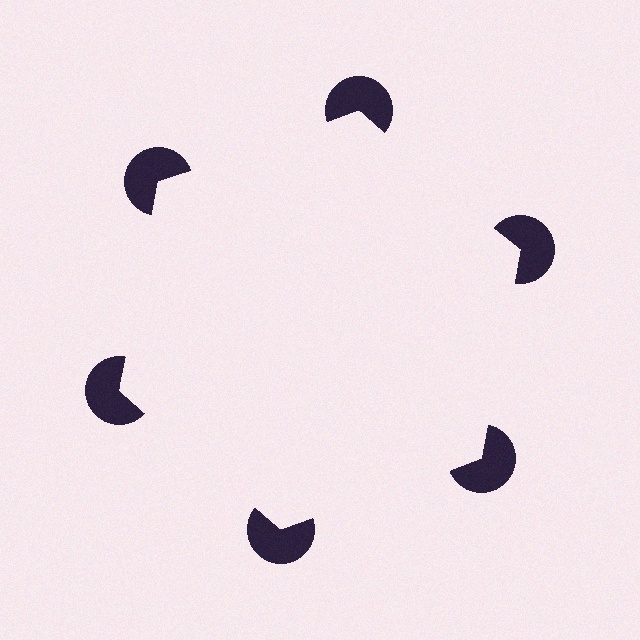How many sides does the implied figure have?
6 sides.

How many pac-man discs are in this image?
There are 6 — one at each vertex of the illusory hexagon.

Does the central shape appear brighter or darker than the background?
It typically appears slightly brighter than the background, even though no actual brightness change is drawn.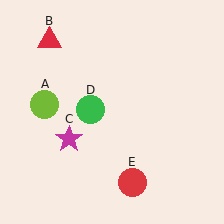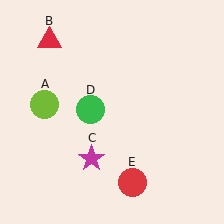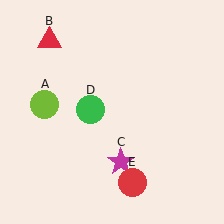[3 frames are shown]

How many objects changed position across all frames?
1 object changed position: magenta star (object C).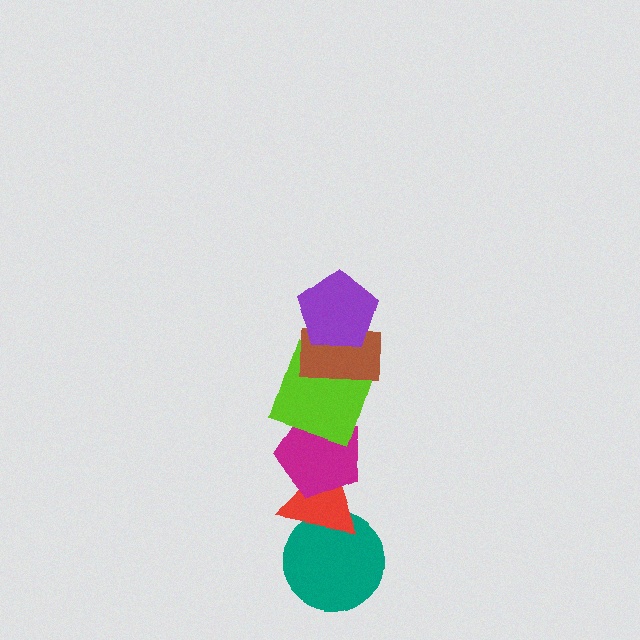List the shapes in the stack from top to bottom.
From top to bottom: the purple pentagon, the brown rectangle, the lime square, the magenta pentagon, the red triangle, the teal circle.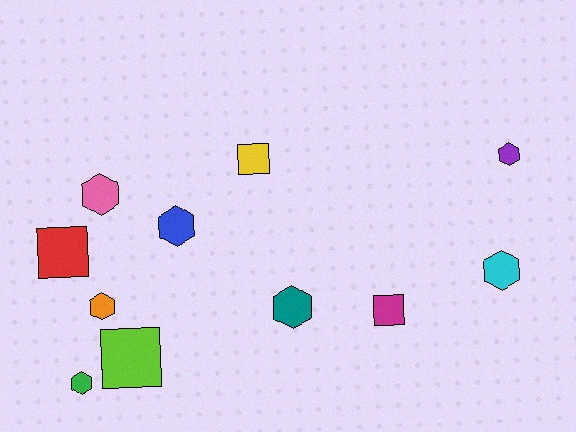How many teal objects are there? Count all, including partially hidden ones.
There is 1 teal object.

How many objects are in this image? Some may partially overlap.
There are 11 objects.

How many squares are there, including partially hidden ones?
There are 4 squares.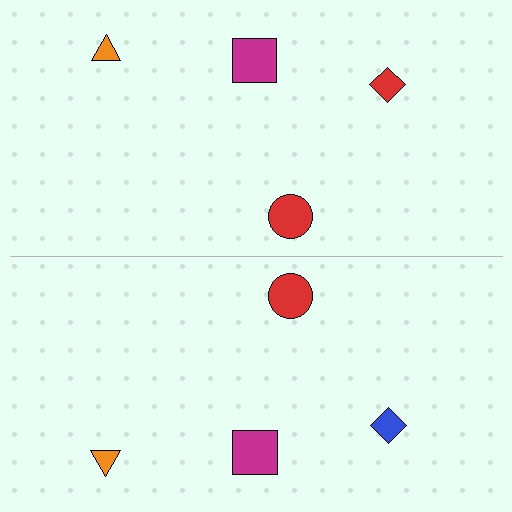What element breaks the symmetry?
The blue diamond on the bottom side breaks the symmetry — its mirror counterpart is red.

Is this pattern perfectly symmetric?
No, the pattern is not perfectly symmetric. The blue diamond on the bottom side breaks the symmetry — its mirror counterpart is red.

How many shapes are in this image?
There are 8 shapes in this image.